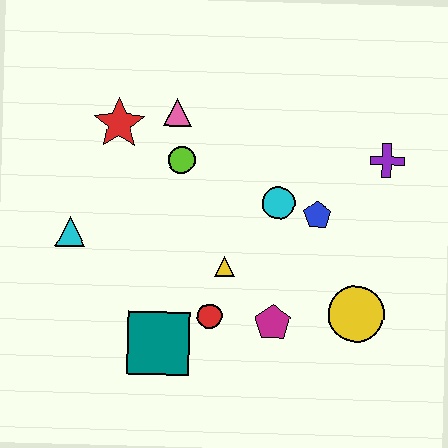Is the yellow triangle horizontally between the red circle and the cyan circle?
Yes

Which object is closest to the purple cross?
The blue pentagon is closest to the purple cross.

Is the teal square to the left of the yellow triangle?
Yes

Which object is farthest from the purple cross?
The cyan triangle is farthest from the purple cross.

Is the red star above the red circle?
Yes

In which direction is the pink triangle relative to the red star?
The pink triangle is to the right of the red star.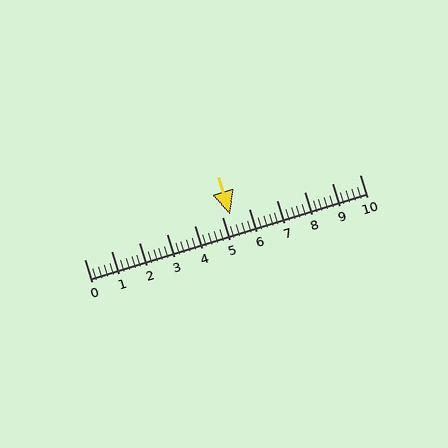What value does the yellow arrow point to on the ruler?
The yellow arrow points to approximately 5.3.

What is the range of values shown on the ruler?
The ruler shows values from 0 to 10.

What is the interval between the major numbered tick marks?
The major tick marks are spaced 1 units apart.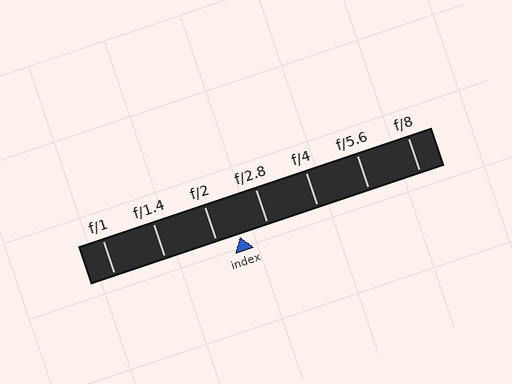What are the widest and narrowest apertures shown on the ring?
The widest aperture shown is f/1 and the narrowest is f/8.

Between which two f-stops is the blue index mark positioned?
The index mark is between f/2 and f/2.8.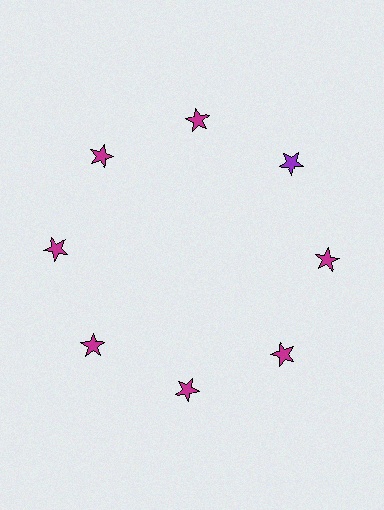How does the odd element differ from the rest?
It has a different color: purple instead of magenta.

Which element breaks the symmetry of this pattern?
The purple star at roughly the 2 o'clock position breaks the symmetry. All other shapes are magenta stars.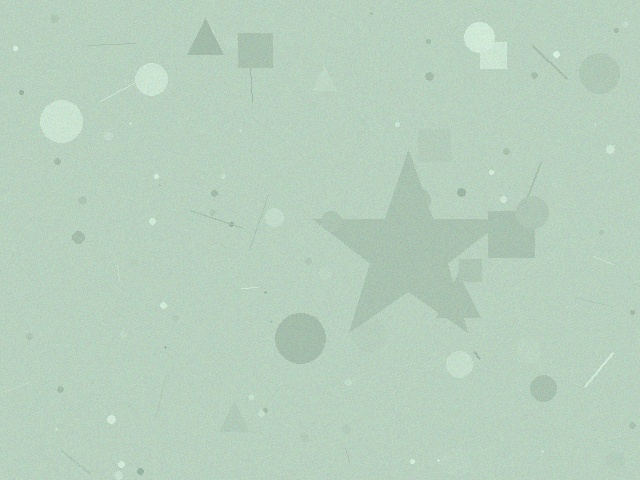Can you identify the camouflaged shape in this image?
The camouflaged shape is a star.